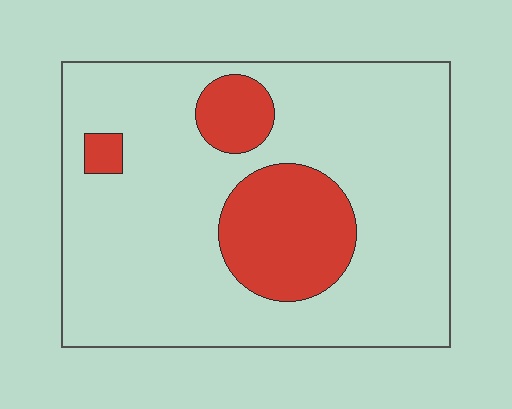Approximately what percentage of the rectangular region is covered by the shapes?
Approximately 20%.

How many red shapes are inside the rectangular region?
3.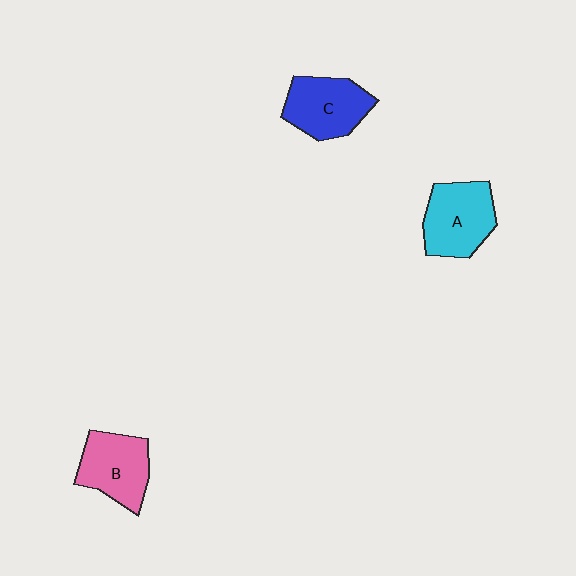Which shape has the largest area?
Shape A (cyan).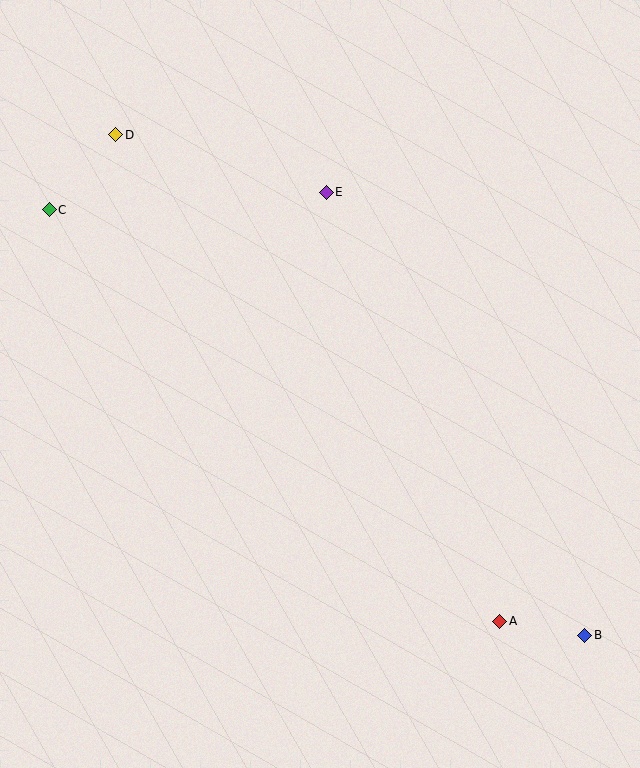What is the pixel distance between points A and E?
The distance between A and E is 463 pixels.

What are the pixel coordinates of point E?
Point E is at (326, 192).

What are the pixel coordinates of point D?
Point D is at (116, 135).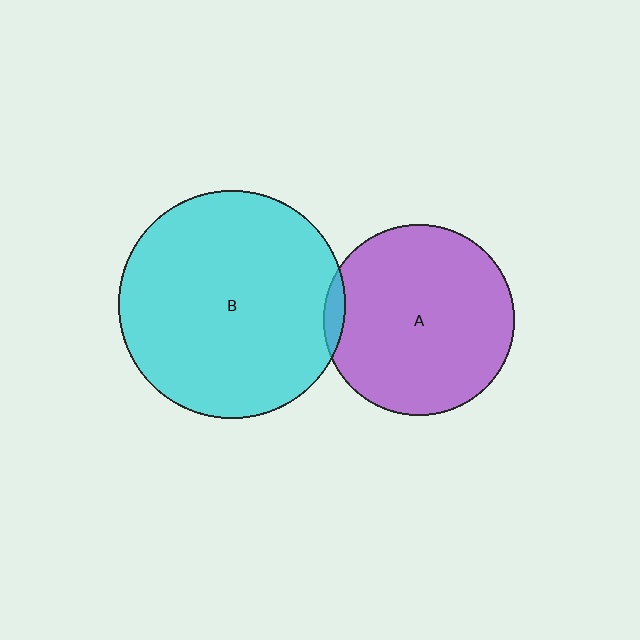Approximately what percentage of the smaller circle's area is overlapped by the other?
Approximately 5%.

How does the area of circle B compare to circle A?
Approximately 1.4 times.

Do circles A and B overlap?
Yes.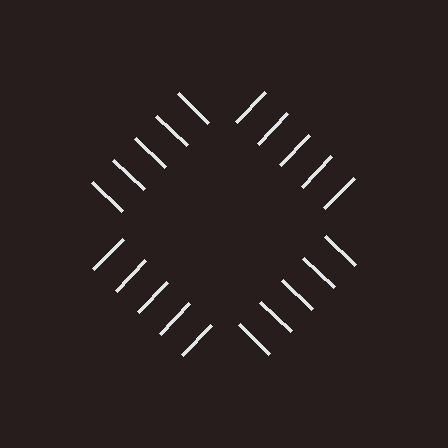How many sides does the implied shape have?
4 sides — the line-ends trace a square.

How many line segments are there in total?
20 — 5 along each of the 4 edges.